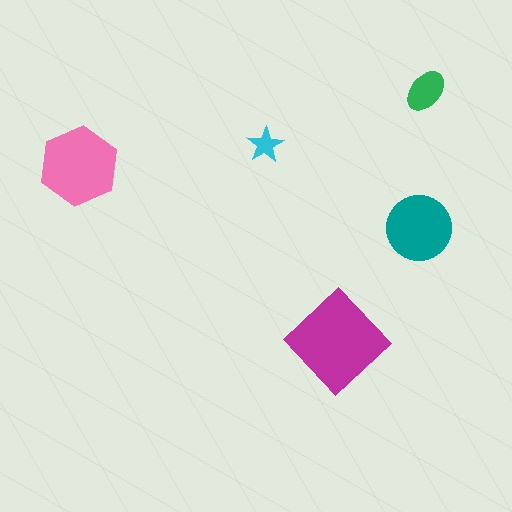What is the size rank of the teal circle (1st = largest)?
3rd.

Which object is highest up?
The green ellipse is topmost.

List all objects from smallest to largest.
The cyan star, the green ellipse, the teal circle, the pink hexagon, the magenta diamond.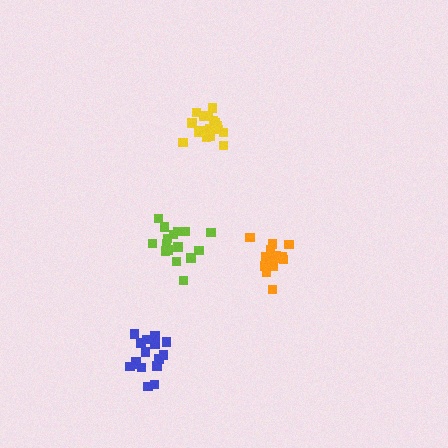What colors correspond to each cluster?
The clusters are colored: yellow, blue, orange, lime.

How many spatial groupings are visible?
There are 4 spatial groupings.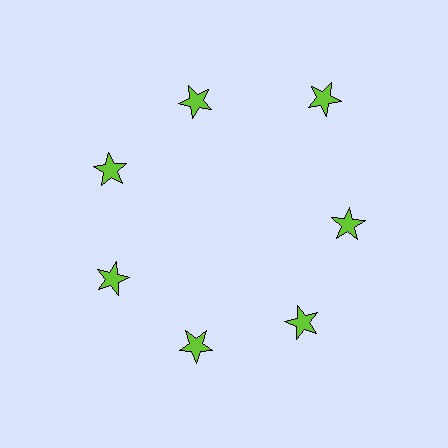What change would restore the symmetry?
The symmetry would be restored by moving it inward, back onto the ring so that all 7 stars sit at equal angles and equal distance from the center.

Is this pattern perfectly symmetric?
No. The 7 lime stars are arranged in a ring, but one element near the 1 o'clock position is pushed outward from the center, breaking the 7-fold rotational symmetry.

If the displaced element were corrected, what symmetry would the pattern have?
It would have 7-fold rotational symmetry — the pattern would map onto itself every 51 degrees.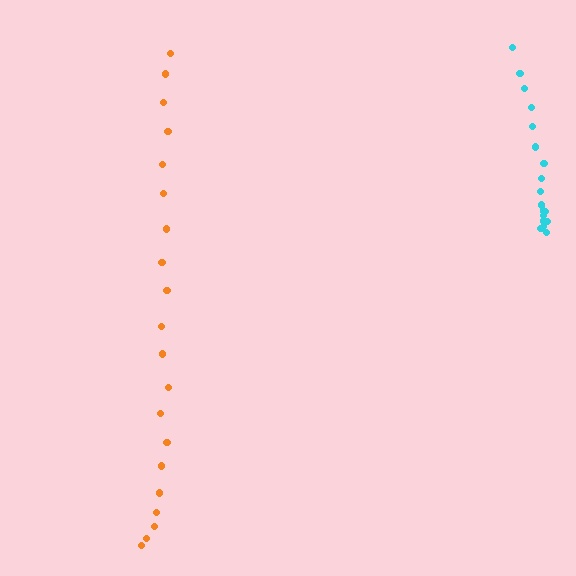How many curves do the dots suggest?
There are 2 distinct paths.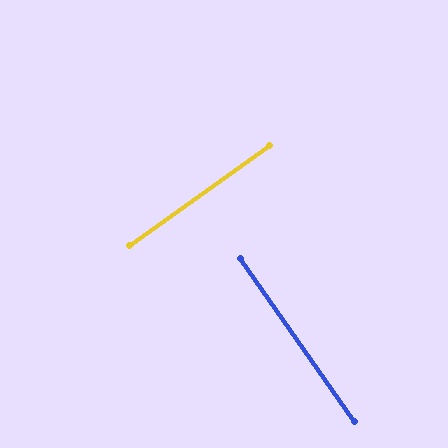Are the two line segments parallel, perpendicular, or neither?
Perpendicular — they meet at approximately 89°.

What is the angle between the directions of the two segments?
Approximately 89 degrees.